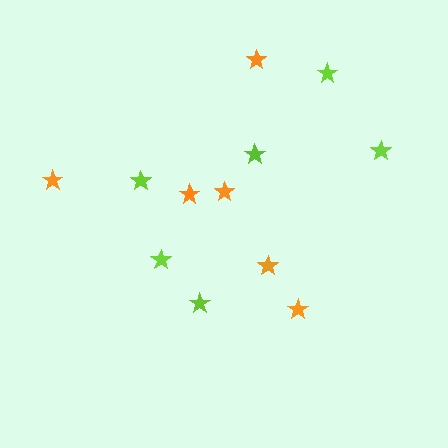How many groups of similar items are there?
There are 2 groups: one group of orange stars (6) and one group of lime stars (6).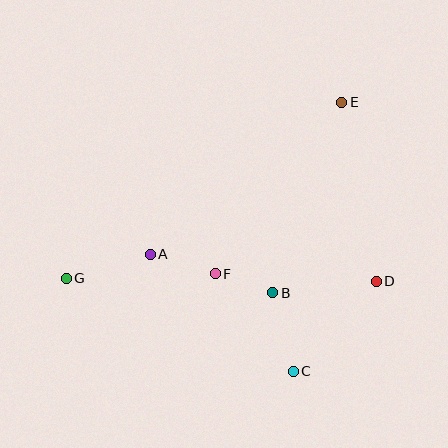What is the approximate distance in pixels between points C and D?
The distance between C and D is approximately 123 pixels.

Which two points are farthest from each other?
Points E and G are farthest from each other.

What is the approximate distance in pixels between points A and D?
The distance between A and D is approximately 228 pixels.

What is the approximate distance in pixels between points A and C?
The distance between A and C is approximately 185 pixels.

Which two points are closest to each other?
Points B and F are closest to each other.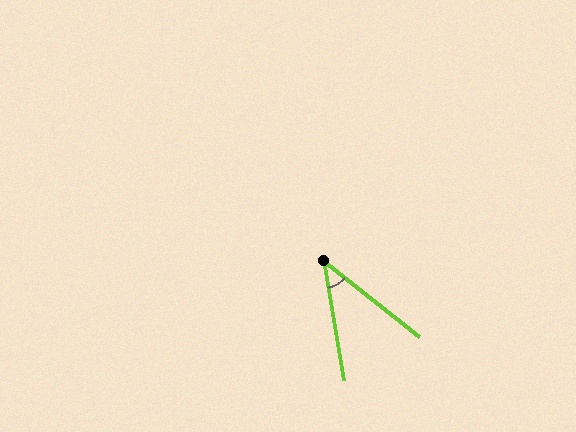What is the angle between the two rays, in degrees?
Approximately 42 degrees.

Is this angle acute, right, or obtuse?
It is acute.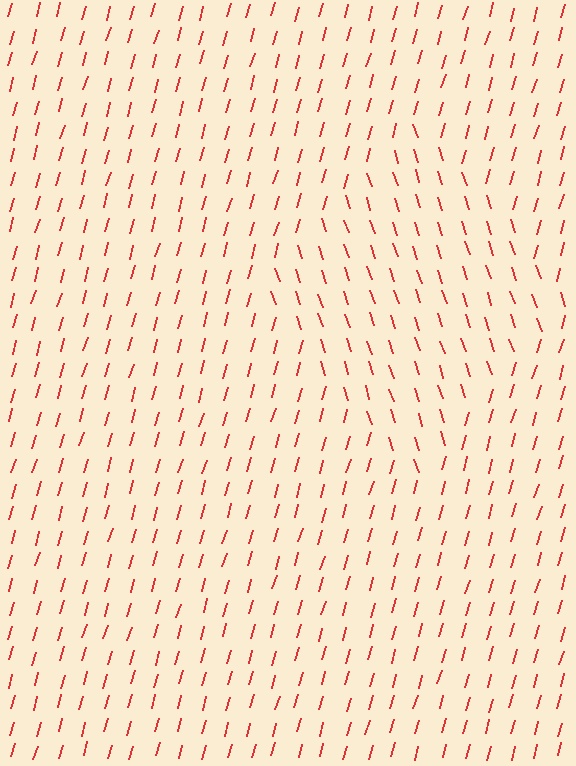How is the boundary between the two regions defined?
The boundary is defined purely by a change in line orientation (approximately 34 degrees difference). All lines are the same color and thickness.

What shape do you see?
I see a diamond.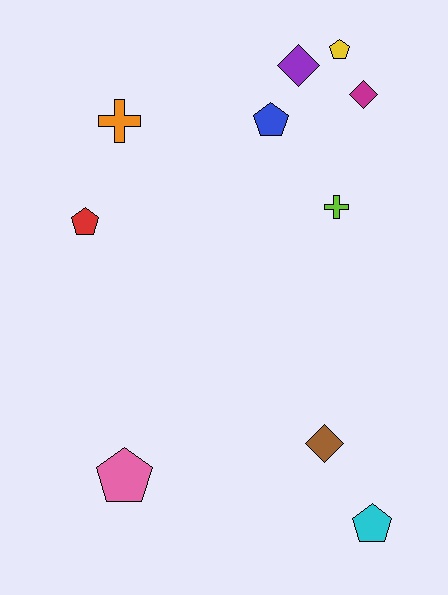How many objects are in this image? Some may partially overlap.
There are 10 objects.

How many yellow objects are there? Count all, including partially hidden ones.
There is 1 yellow object.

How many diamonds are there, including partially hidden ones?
There are 3 diamonds.